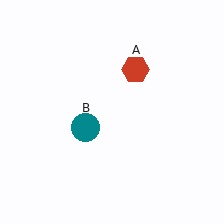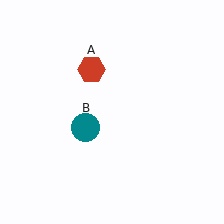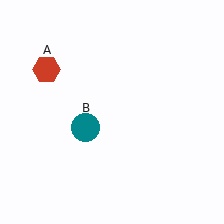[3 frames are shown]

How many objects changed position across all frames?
1 object changed position: red hexagon (object A).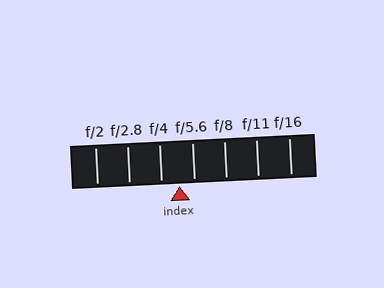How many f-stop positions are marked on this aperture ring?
There are 7 f-stop positions marked.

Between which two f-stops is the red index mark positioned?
The index mark is between f/4 and f/5.6.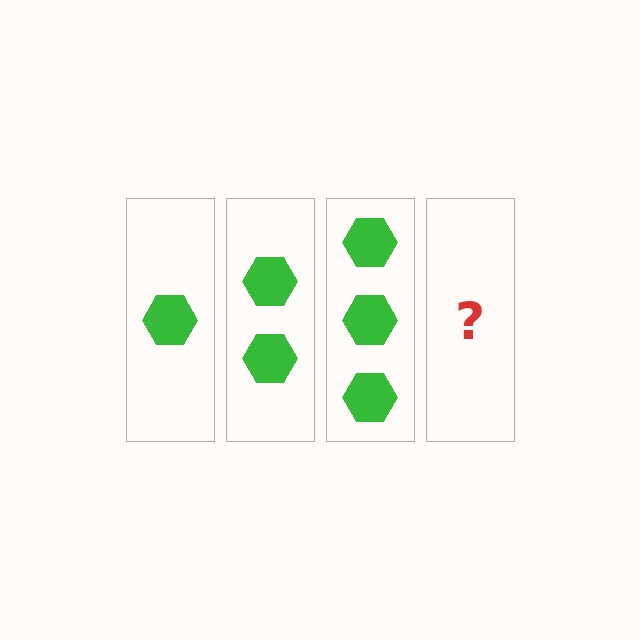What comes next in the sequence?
The next element should be 4 hexagons.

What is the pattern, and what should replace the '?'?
The pattern is that each step adds one more hexagon. The '?' should be 4 hexagons.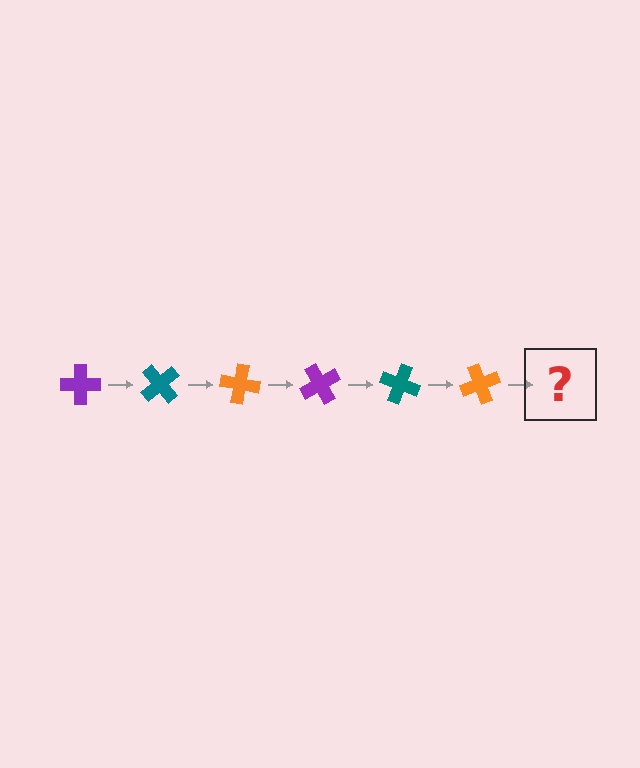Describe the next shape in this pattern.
It should be a purple cross, rotated 300 degrees from the start.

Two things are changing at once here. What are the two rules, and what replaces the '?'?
The two rules are that it rotates 50 degrees each step and the color cycles through purple, teal, and orange. The '?' should be a purple cross, rotated 300 degrees from the start.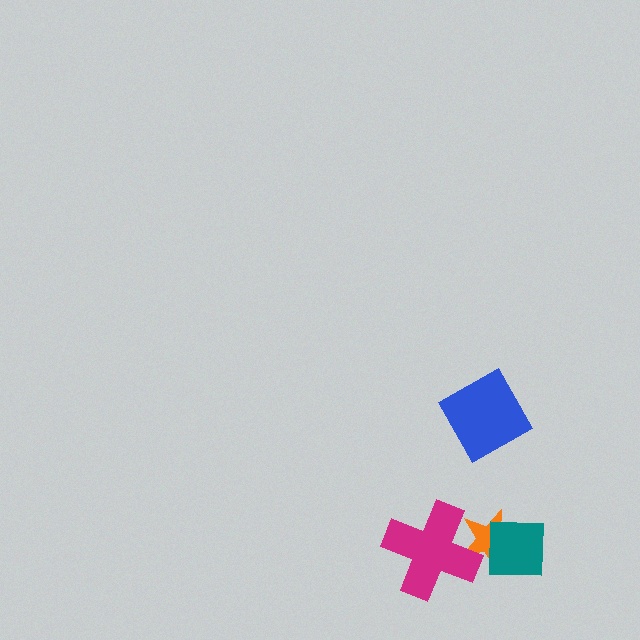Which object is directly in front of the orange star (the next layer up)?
The teal square is directly in front of the orange star.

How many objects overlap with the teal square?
1 object overlaps with the teal square.